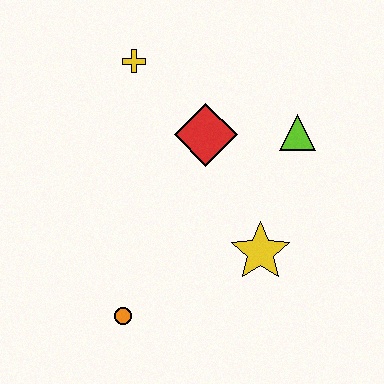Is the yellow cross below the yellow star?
No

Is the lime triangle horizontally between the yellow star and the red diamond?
No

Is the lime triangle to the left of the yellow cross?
No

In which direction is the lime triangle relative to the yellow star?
The lime triangle is above the yellow star.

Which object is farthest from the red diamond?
The orange circle is farthest from the red diamond.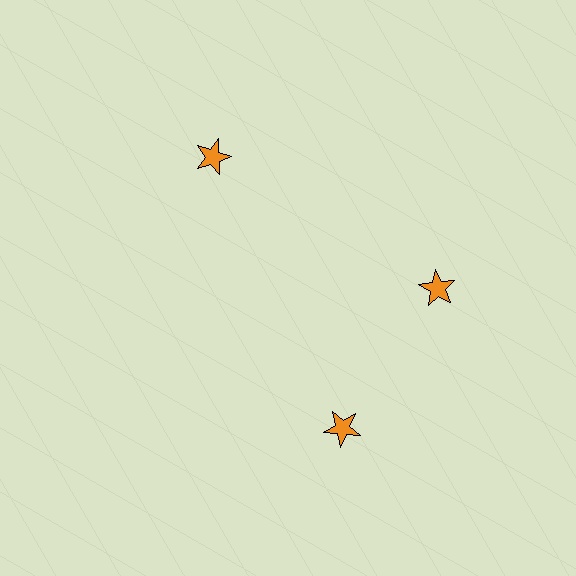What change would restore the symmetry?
The symmetry would be restored by rotating it back into even spacing with its neighbors so that all 3 stars sit at equal angles and equal distance from the center.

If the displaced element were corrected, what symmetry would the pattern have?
It would have 3-fold rotational symmetry — the pattern would map onto itself every 120 degrees.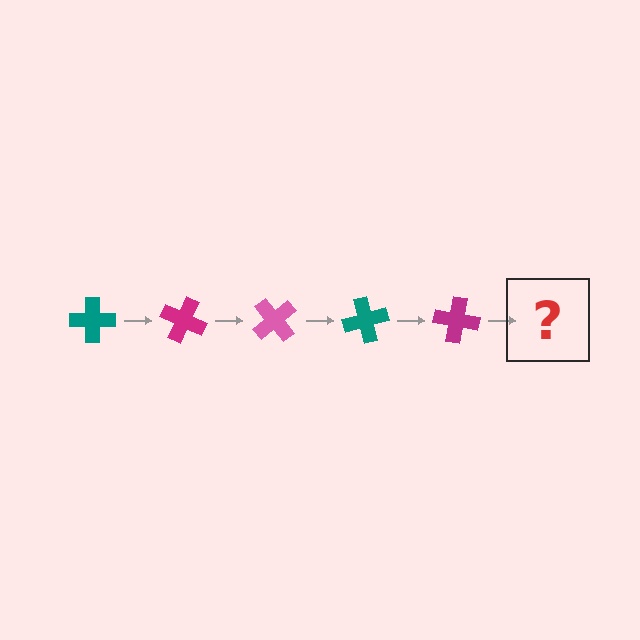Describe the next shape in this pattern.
It should be a pink cross, rotated 125 degrees from the start.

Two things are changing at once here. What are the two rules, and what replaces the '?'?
The two rules are that it rotates 25 degrees each step and the color cycles through teal, magenta, and pink. The '?' should be a pink cross, rotated 125 degrees from the start.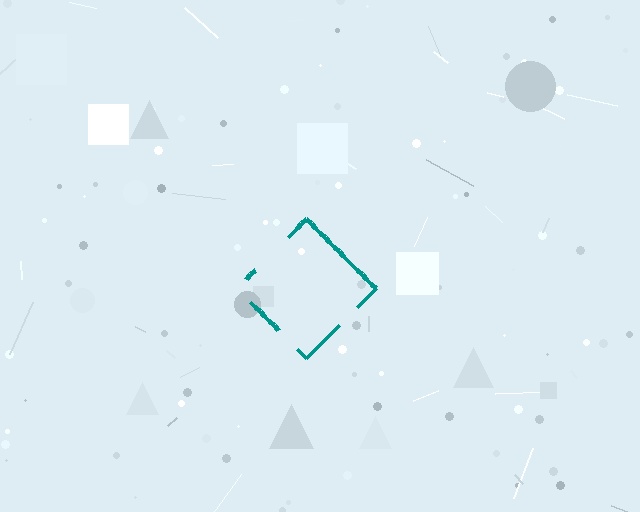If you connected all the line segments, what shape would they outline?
They would outline a diamond.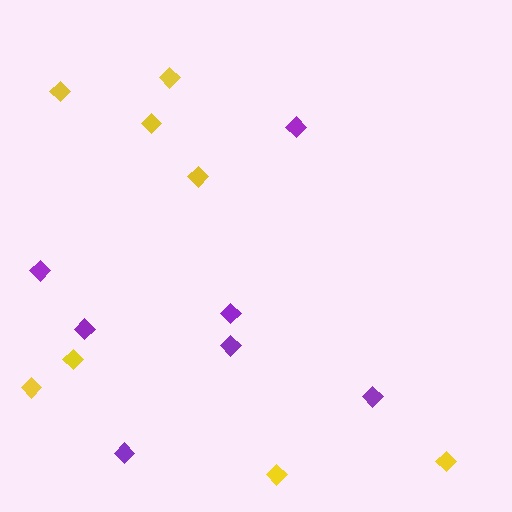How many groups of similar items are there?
There are 2 groups: one group of yellow diamonds (8) and one group of purple diamonds (7).